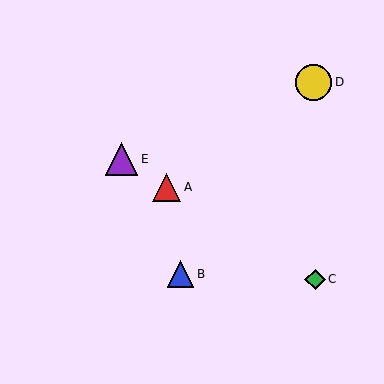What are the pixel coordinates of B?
Object B is at (180, 274).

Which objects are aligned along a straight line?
Objects A, C, E are aligned along a straight line.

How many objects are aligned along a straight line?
3 objects (A, C, E) are aligned along a straight line.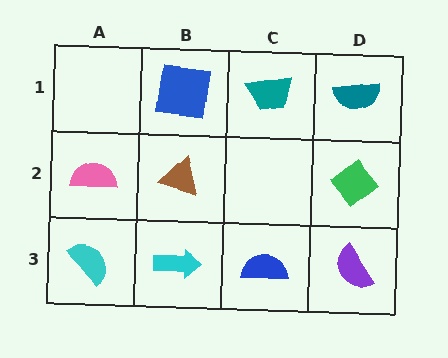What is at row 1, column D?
A teal semicircle.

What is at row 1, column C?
A teal trapezoid.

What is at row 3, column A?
A cyan semicircle.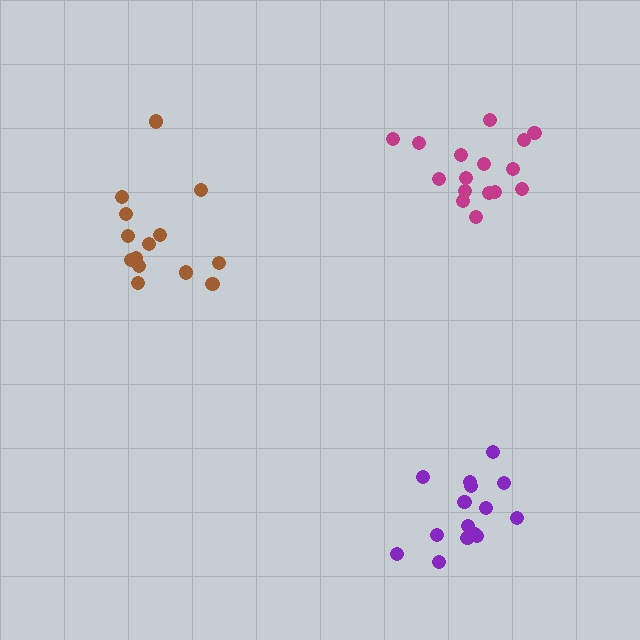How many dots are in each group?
Group 1: 14 dots, Group 2: 16 dots, Group 3: 15 dots (45 total).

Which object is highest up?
The magenta cluster is topmost.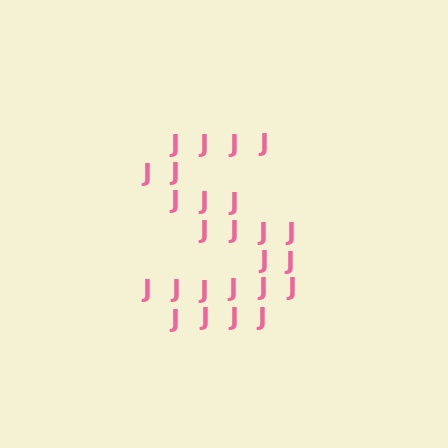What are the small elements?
The small elements are letter J's.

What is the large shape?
The large shape is the letter S.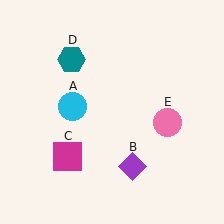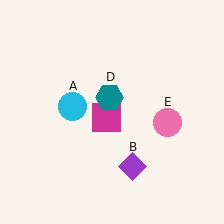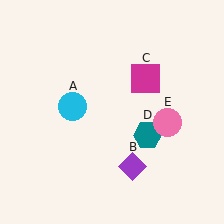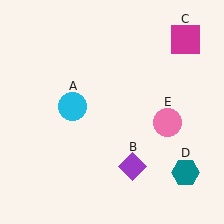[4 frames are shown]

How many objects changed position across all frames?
2 objects changed position: magenta square (object C), teal hexagon (object D).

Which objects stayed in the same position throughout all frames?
Cyan circle (object A) and purple diamond (object B) and pink circle (object E) remained stationary.